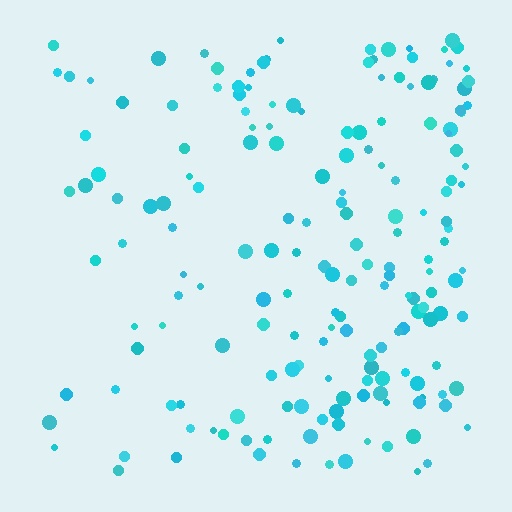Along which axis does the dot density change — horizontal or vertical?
Horizontal.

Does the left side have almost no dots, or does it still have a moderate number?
Still a moderate number, just noticeably fewer than the right.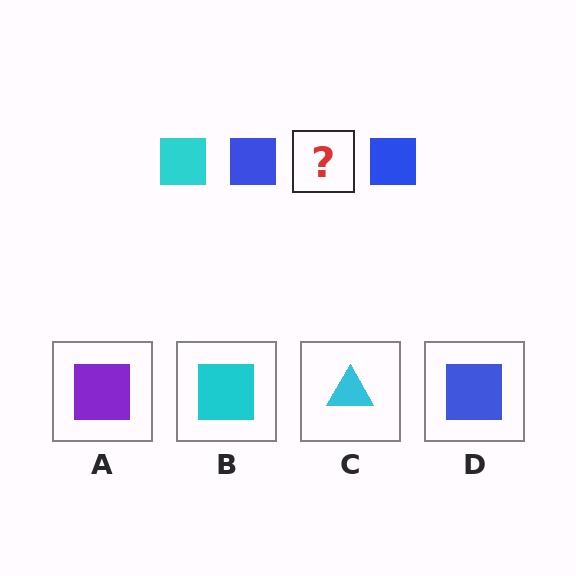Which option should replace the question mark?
Option B.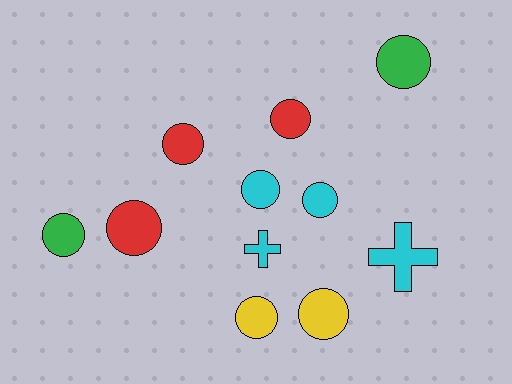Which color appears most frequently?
Cyan, with 4 objects.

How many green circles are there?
There are 2 green circles.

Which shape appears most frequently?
Circle, with 9 objects.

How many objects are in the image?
There are 11 objects.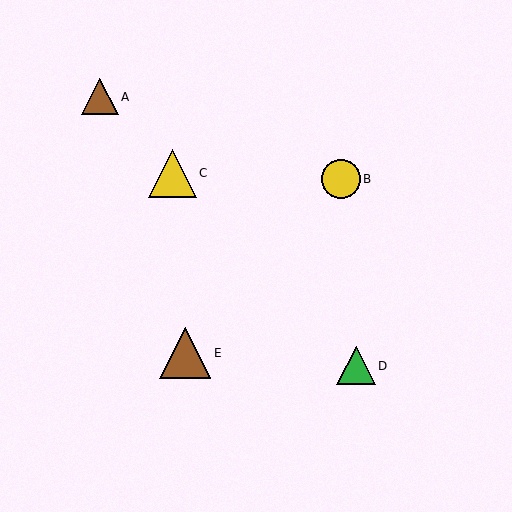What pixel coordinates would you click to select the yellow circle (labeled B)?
Click at (341, 179) to select the yellow circle B.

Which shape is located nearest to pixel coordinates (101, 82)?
The brown triangle (labeled A) at (100, 97) is nearest to that location.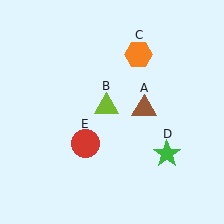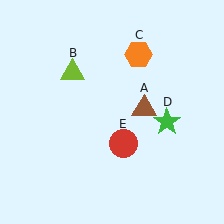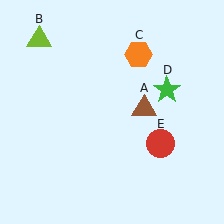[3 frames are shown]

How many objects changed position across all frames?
3 objects changed position: lime triangle (object B), green star (object D), red circle (object E).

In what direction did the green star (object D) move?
The green star (object D) moved up.